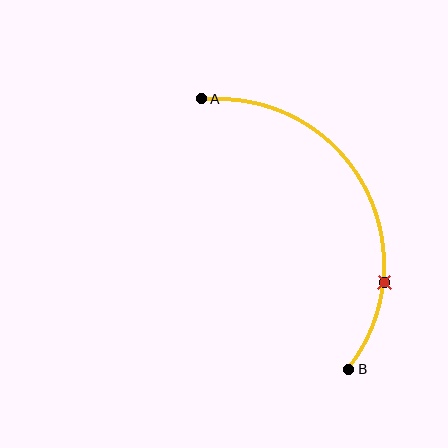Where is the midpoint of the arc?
The arc midpoint is the point on the curve farthest from the straight line joining A and B. It sits to the right of that line.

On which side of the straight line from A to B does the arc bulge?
The arc bulges to the right of the straight line connecting A and B.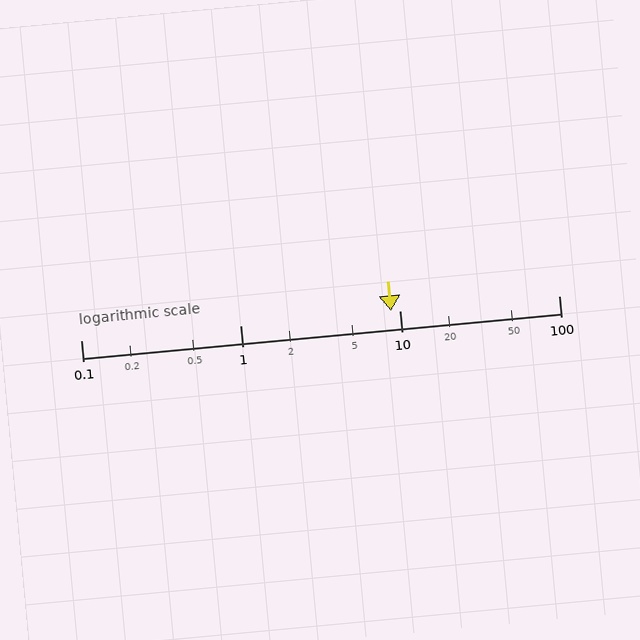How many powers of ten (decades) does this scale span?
The scale spans 3 decades, from 0.1 to 100.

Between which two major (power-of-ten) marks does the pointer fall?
The pointer is between 1 and 10.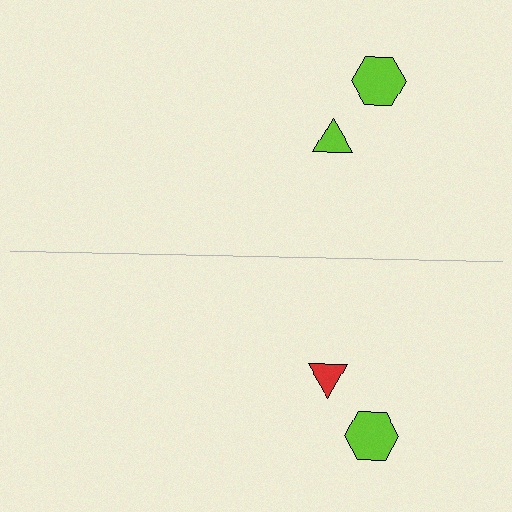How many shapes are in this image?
There are 4 shapes in this image.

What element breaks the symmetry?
The red triangle on the bottom side breaks the symmetry — its mirror counterpart is lime.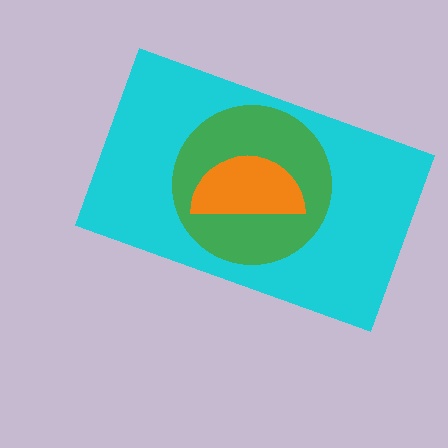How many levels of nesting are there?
3.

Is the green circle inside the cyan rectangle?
Yes.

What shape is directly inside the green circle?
The orange semicircle.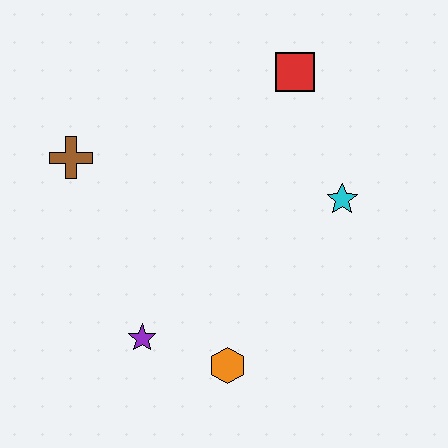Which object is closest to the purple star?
The orange hexagon is closest to the purple star.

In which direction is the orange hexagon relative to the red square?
The orange hexagon is below the red square.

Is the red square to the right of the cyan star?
No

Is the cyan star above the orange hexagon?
Yes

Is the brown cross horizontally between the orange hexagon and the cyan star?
No